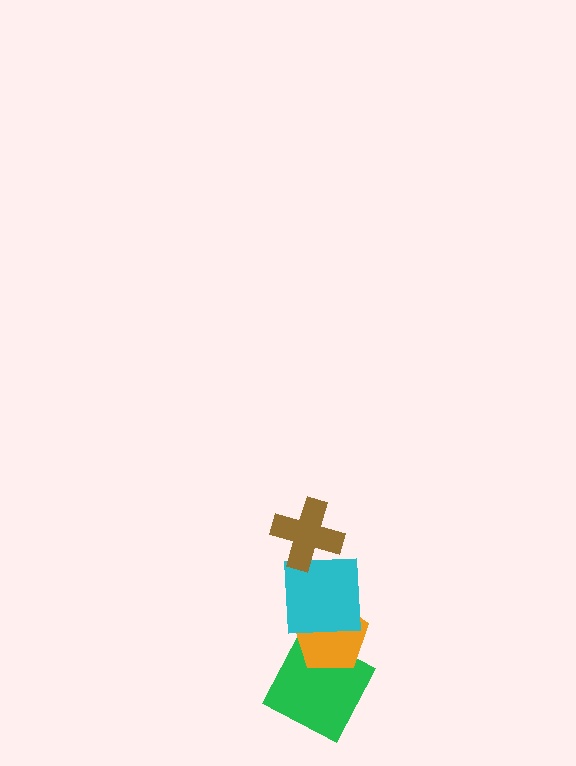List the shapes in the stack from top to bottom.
From top to bottom: the brown cross, the cyan square, the orange pentagon, the green square.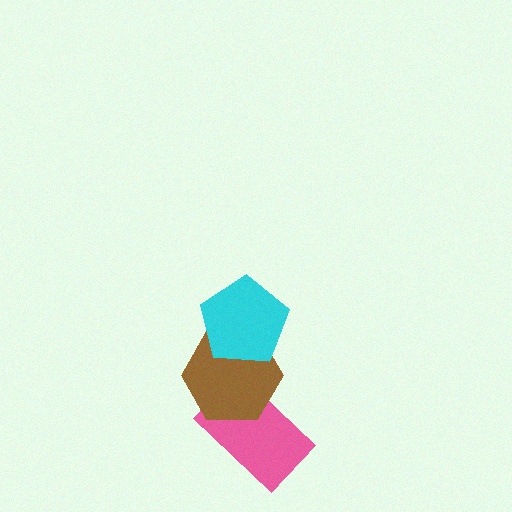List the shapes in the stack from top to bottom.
From top to bottom: the cyan pentagon, the brown hexagon, the pink rectangle.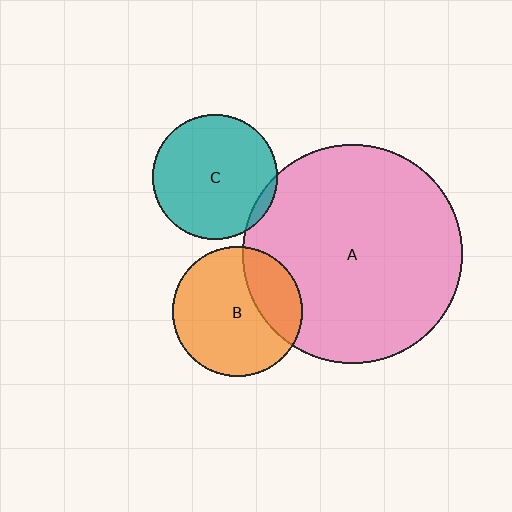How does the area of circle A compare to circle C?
Approximately 3.1 times.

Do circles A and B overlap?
Yes.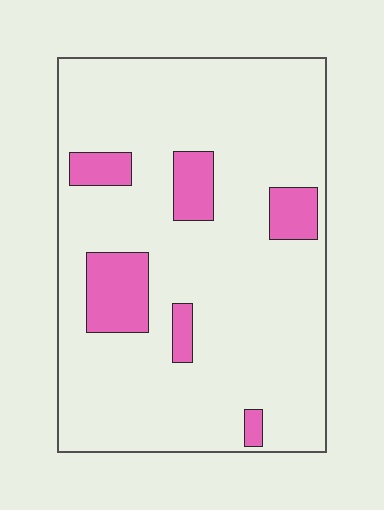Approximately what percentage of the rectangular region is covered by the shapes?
Approximately 15%.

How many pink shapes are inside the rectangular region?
6.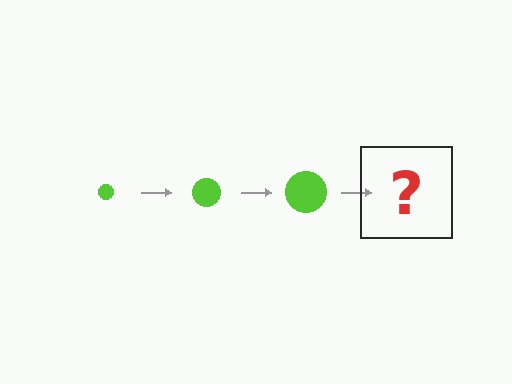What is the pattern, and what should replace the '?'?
The pattern is that the circle gets progressively larger each step. The '?' should be a lime circle, larger than the previous one.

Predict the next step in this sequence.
The next step is a lime circle, larger than the previous one.